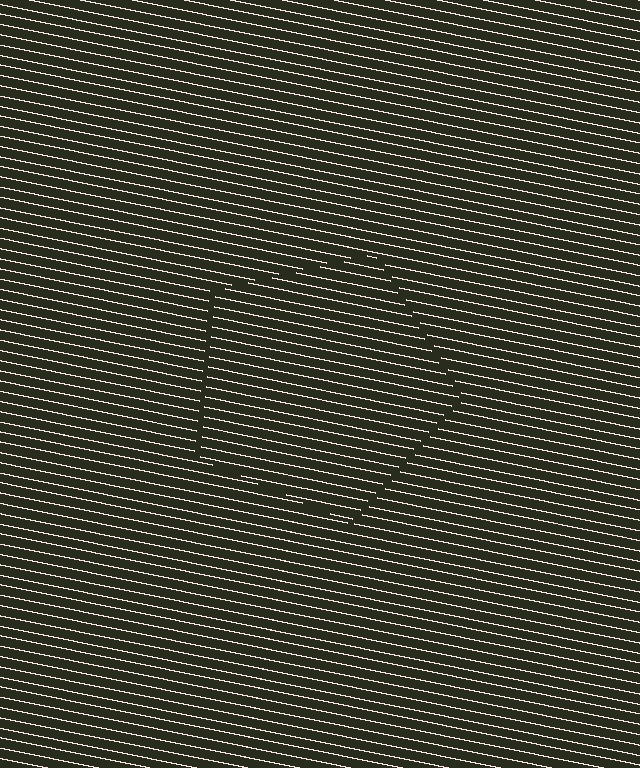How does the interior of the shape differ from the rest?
The interior of the shape contains the same grating, shifted by half a period — the contour is defined by the phase discontinuity where line-ends from the inner and outer gratings abut.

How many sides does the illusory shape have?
5 sides — the line-ends trace a pentagon.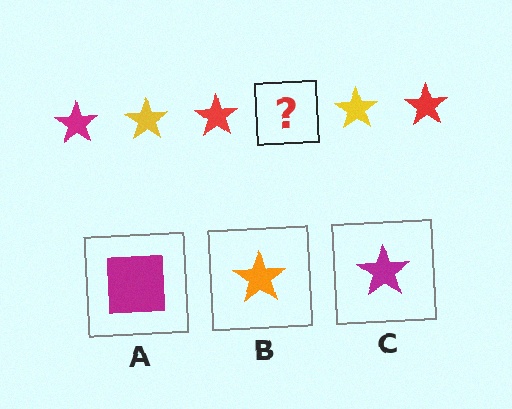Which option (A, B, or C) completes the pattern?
C.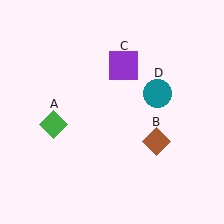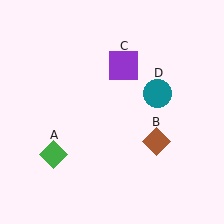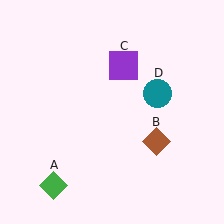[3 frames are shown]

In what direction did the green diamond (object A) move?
The green diamond (object A) moved down.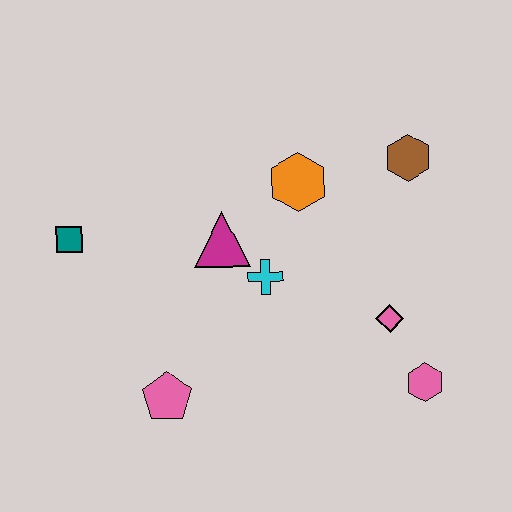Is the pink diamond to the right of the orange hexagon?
Yes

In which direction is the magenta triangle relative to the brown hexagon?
The magenta triangle is to the left of the brown hexagon.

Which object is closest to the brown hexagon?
The orange hexagon is closest to the brown hexagon.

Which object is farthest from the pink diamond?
The teal square is farthest from the pink diamond.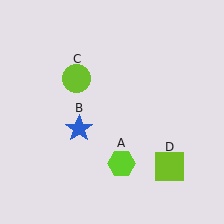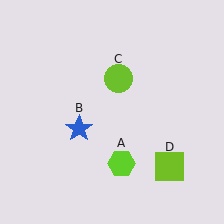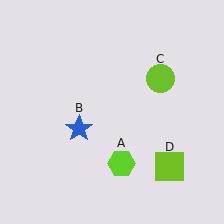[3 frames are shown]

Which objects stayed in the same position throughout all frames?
Lime hexagon (object A) and blue star (object B) and lime square (object D) remained stationary.